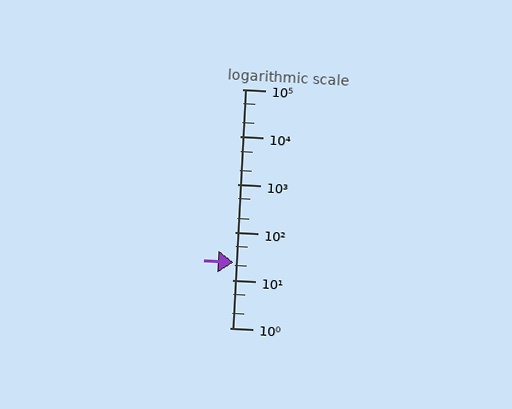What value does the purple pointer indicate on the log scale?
The pointer indicates approximately 23.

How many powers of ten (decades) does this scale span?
The scale spans 5 decades, from 1 to 100000.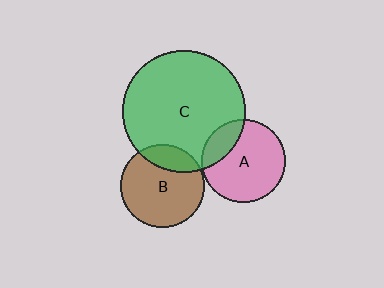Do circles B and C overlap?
Yes.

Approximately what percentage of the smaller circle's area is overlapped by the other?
Approximately 20%.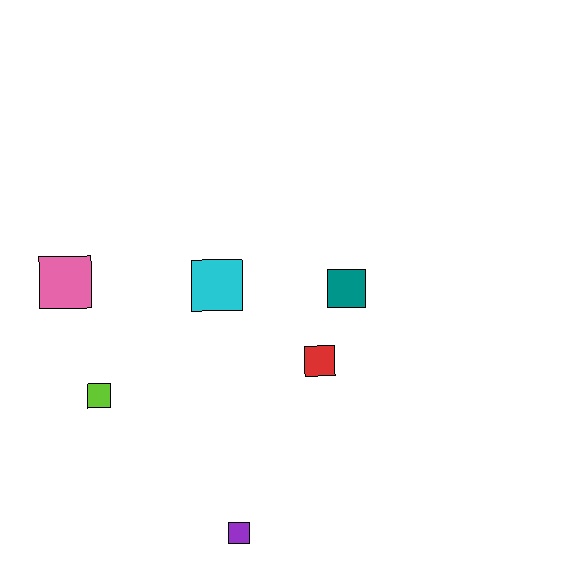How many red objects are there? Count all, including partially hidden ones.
There is 1 red object.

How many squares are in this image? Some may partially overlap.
There are 6 squares.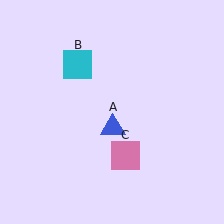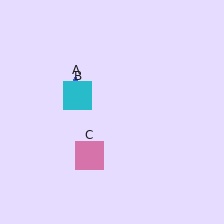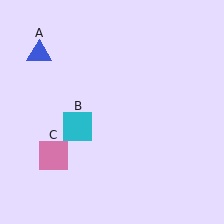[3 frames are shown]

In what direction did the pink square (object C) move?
The pink square (object C) moved left.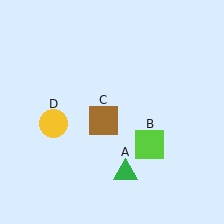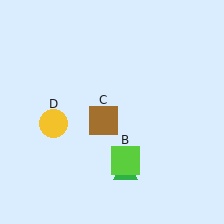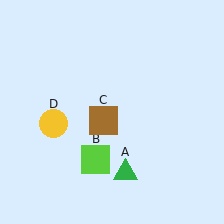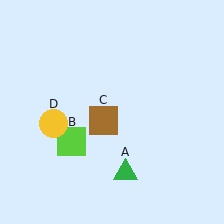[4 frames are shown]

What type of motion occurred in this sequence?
The lime square (object B) rotated clockwise around the center of the scene.